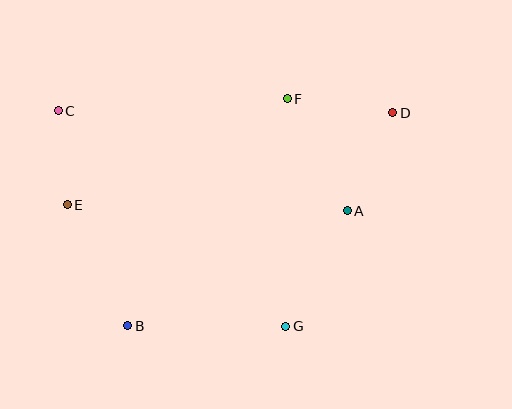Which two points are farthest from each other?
Points B and D are farthest from each other.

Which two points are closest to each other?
Points C and E are closest to each other.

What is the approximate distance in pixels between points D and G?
The distance between D and G is approximately 239 pixels.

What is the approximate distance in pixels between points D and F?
The distance between D and F is approximately 106 pixels.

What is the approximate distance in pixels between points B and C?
The distance between B and C is approximately 226 pixels.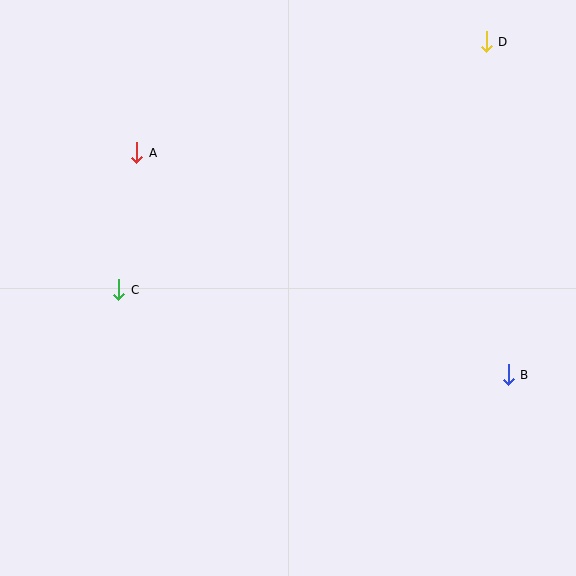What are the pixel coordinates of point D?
Point D is at (486, 42).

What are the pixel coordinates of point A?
Point A is at (137, 153).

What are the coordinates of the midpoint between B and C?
The midpoint between B and C is at (313, 332).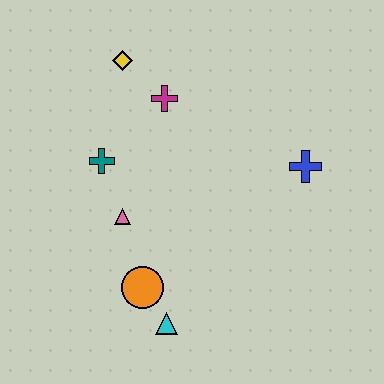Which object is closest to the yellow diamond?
The magenta cross is closest to the yellow diamond.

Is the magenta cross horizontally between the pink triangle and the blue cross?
Yes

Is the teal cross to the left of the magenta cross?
Yes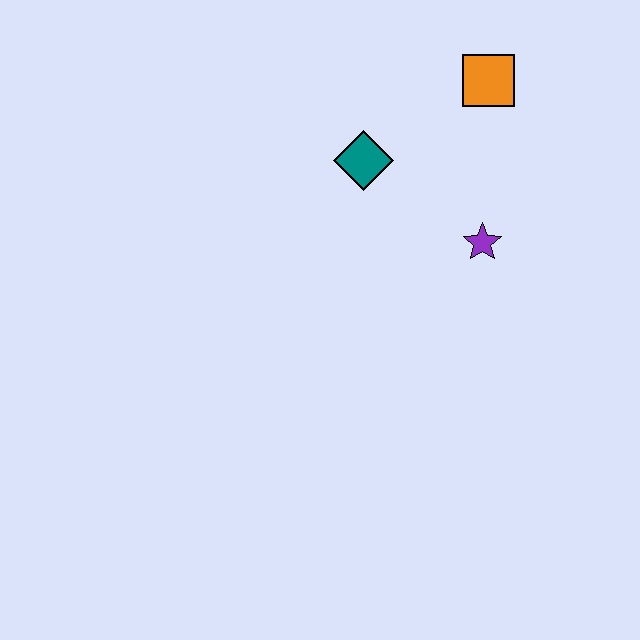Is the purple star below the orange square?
Yes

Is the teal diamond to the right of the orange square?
No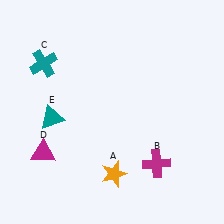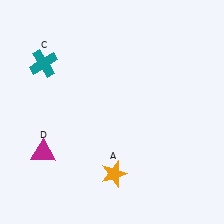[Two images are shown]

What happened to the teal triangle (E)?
The teal triangle (E) was removed in Image 2. It was in the bottom-left area of Image 1.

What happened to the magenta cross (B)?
The magenta cross (B) was removed in Image 2. It was in the bottom-right area of Image 1.